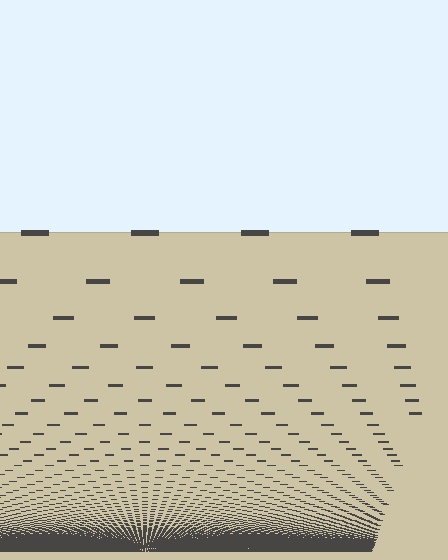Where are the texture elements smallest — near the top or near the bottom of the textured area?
Near the bottom.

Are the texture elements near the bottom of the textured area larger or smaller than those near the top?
Smaller. The gradient is inverted — elements near the bottom are smaller and denser.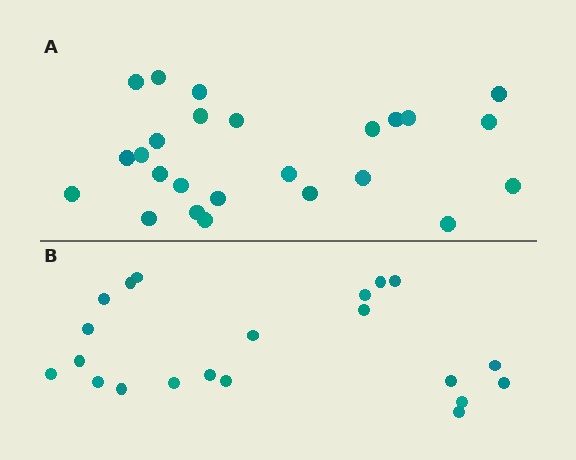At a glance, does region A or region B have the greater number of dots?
Region A (the top region) has more dots.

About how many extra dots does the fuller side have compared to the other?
Region A has about 4 more dots than region B.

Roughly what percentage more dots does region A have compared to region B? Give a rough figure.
About 20% more.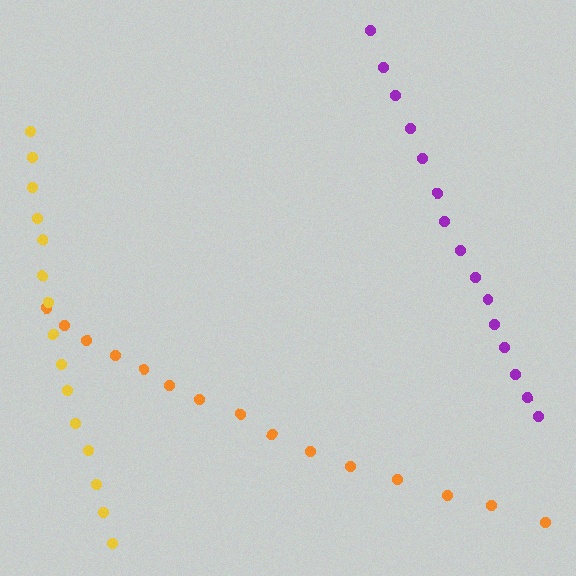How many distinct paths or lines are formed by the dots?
There are 3 distinct paths.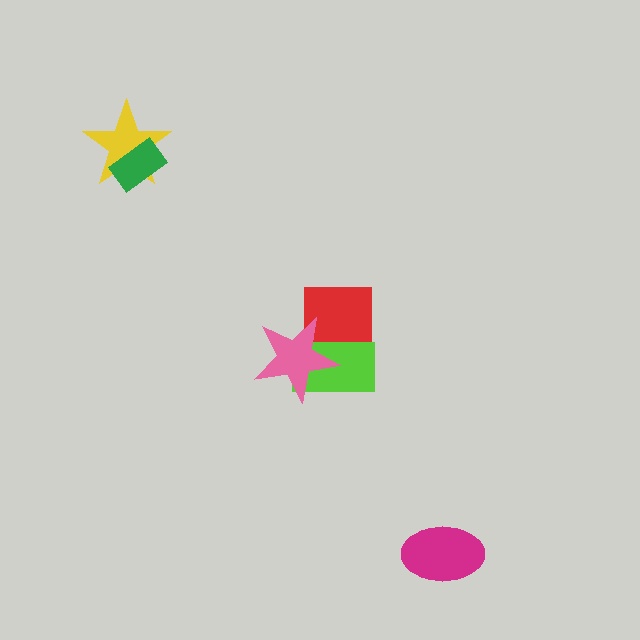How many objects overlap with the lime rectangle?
2 objects overlap with the lime rectangle.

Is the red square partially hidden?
Yes, it is partially covered by another shape.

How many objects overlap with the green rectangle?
1 object overlaps with the green rectangle.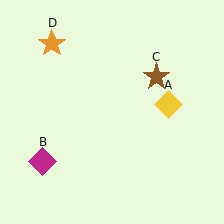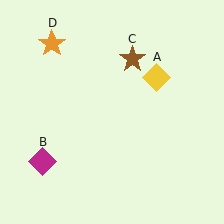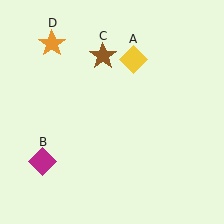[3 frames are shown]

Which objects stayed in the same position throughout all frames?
Magenta diamond (object B) and orange star (object D) remained stationary.